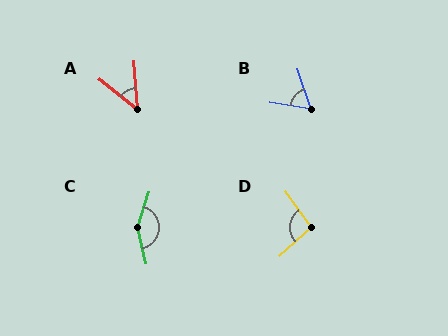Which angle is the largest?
C, at approximately 149 degrees.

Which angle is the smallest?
A, at approximately 48 degrees.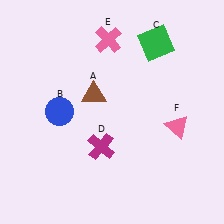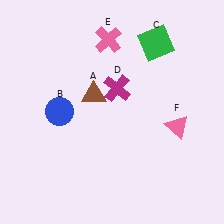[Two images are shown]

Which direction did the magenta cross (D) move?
The magenta cross (D) moved up.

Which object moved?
The magenta cross (D) moved up.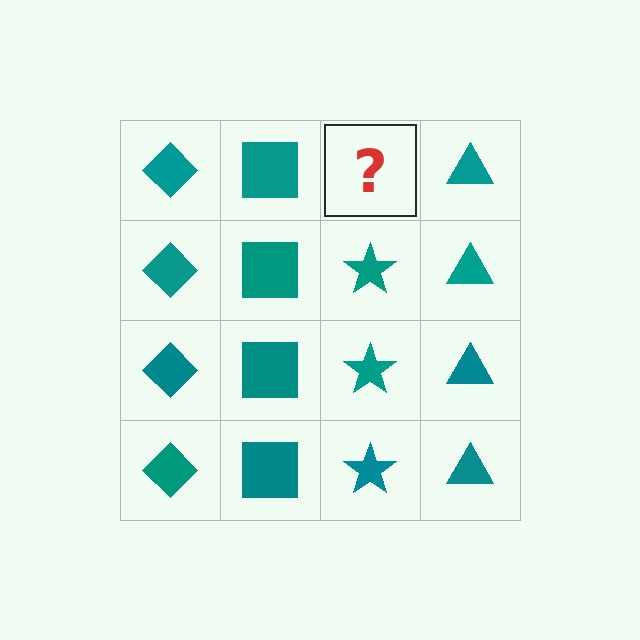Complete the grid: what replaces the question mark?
The question mark should be replaced with a teal star.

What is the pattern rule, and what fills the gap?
The rule is that each column has a consistent shape. The gap should be filled with a teal star.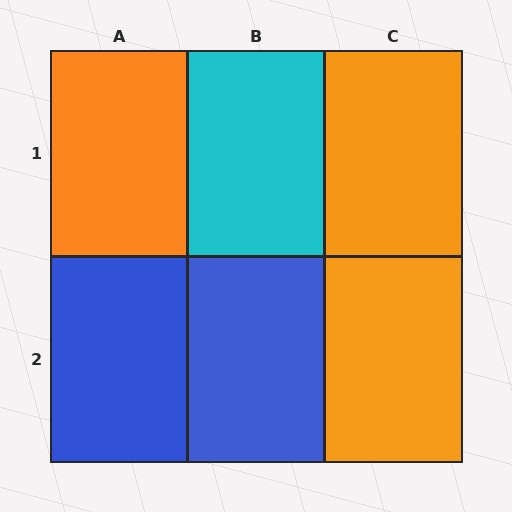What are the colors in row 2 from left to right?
Blue, blue, orange.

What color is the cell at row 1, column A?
Orange.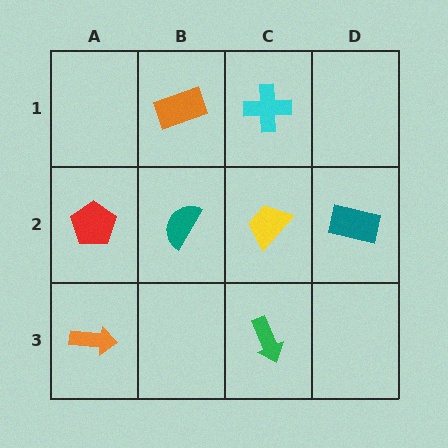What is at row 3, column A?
An orange arrow.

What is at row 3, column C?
A green arrow.